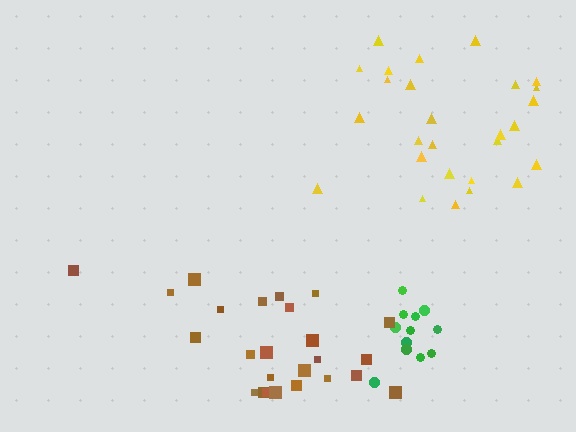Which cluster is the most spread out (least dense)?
Yellow.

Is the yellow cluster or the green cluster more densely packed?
Green.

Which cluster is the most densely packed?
Green.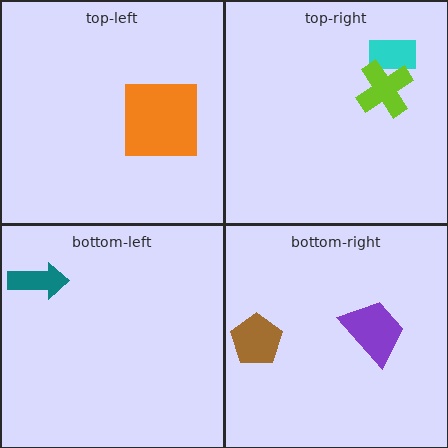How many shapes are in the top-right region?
2.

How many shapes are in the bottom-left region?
1.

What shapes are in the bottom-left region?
The teal arrow.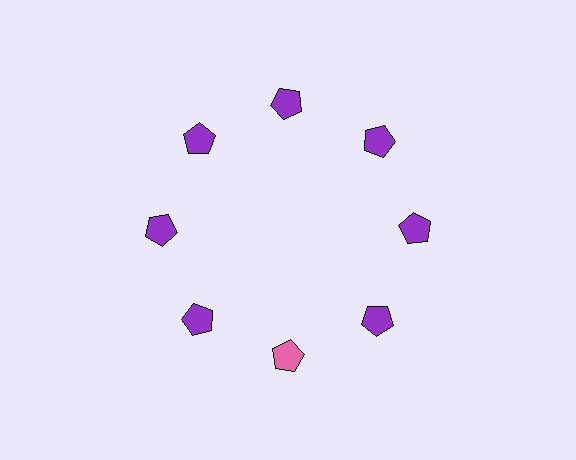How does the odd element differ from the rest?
It has a different color: pink instead of purple.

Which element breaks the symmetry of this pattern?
The pink pentagon at roughly the 6 o'clock position breaks the symmetry. All other shapes are purple pentagons.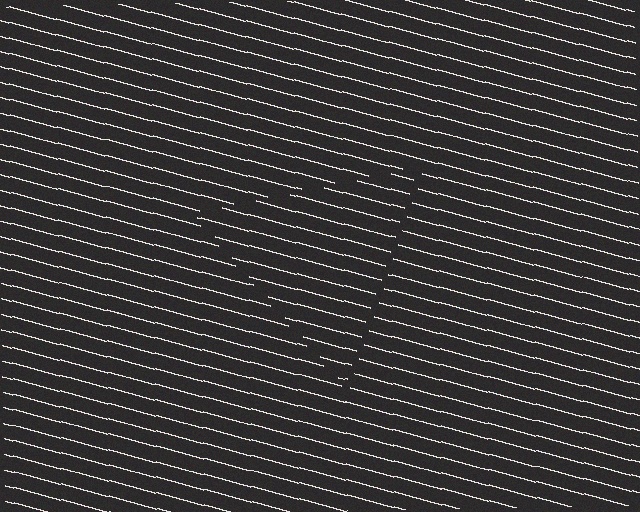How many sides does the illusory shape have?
3 sides — the line-ends trace a triangle.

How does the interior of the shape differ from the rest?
The interior of the shape contains the same grating, shifted by half a period — the contour is defined by the phase discontinuity where line-ends from the inner and outer gratings abut.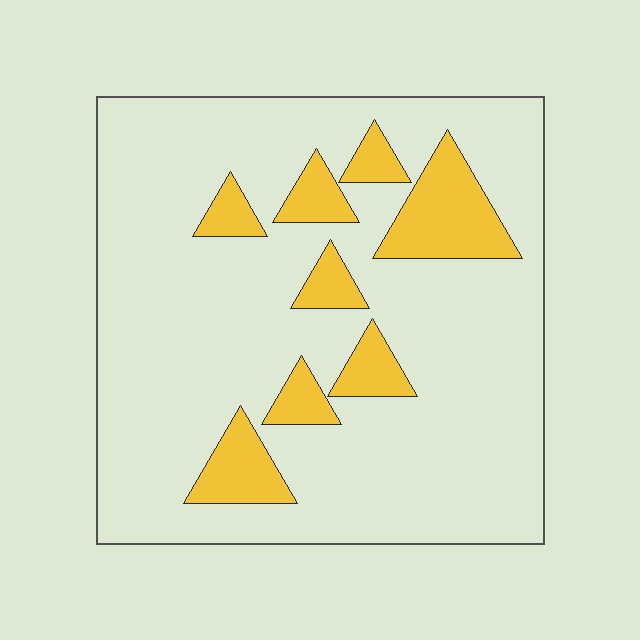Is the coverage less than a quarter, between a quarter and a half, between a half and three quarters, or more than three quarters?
Less than a quarter.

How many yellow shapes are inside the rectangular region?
8.